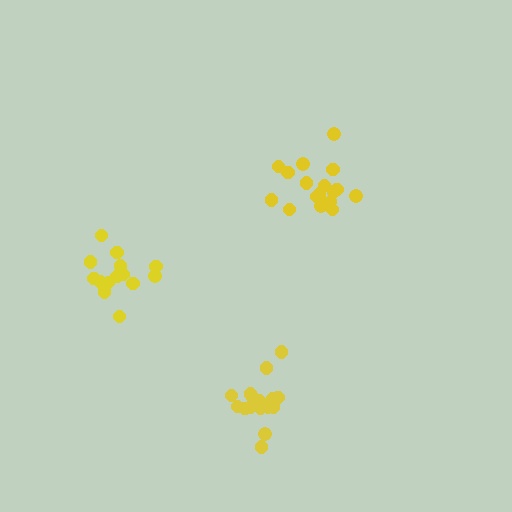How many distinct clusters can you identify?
There are 3 distinct clusters.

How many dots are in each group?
Group 1: 14 dots, Group 2: 19 dots, Group 3: 16 dots (49 total).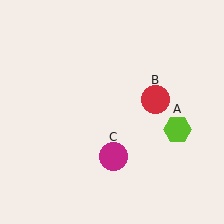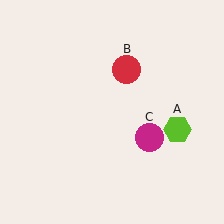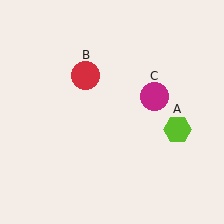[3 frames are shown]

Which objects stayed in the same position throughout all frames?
Lime hexagon (object A) remained stationary.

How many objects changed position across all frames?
2 objects changed position: red circle (object B), magenta circle (object C).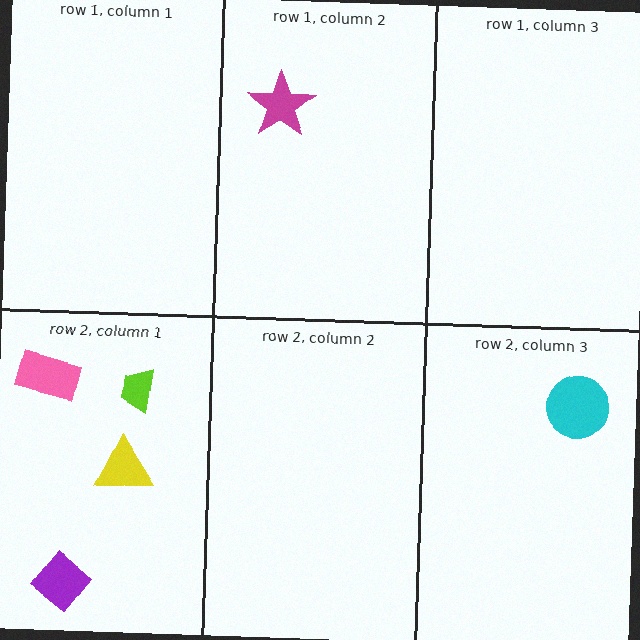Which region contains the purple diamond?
The row 2, column 1 region.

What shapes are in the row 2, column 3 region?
The cyan circle.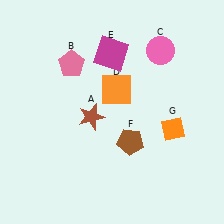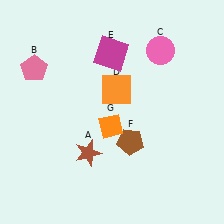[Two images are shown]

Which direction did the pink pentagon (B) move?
The pink pentagon (B) moved left.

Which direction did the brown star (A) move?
The brown star (A) moved down.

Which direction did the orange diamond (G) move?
The orange diamond (G) moved left.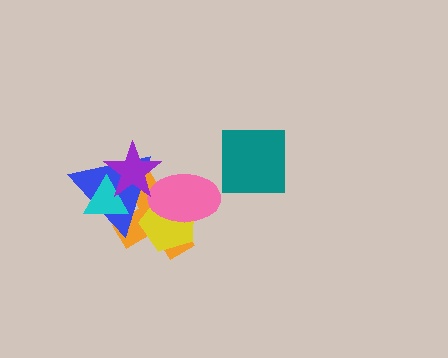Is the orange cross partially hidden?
Yes, it is partially covered by another shape.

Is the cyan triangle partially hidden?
Yes, it is partially covered by another shape.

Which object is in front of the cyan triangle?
The purple star is in front of the cyan triangle.